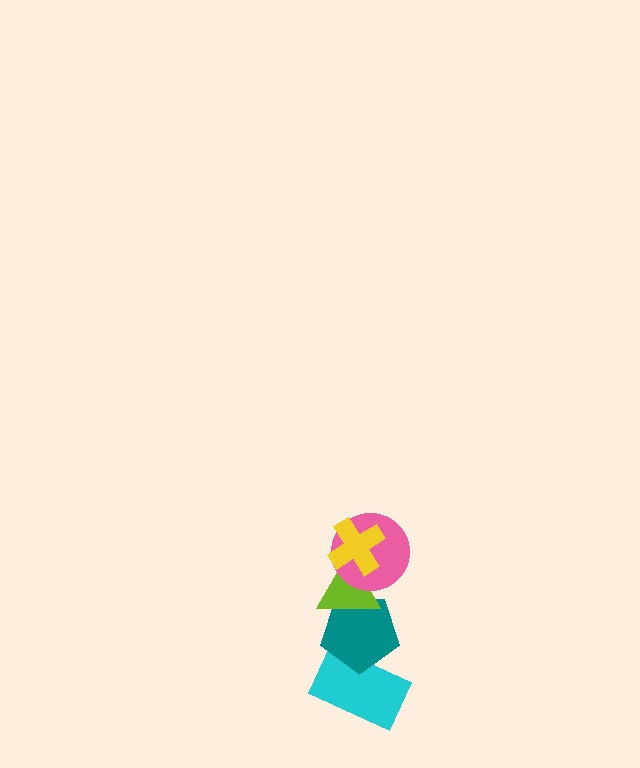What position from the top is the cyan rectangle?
The cyan rectangle is 5th from the top.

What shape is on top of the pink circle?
The yellow cross is on top of the pink circle.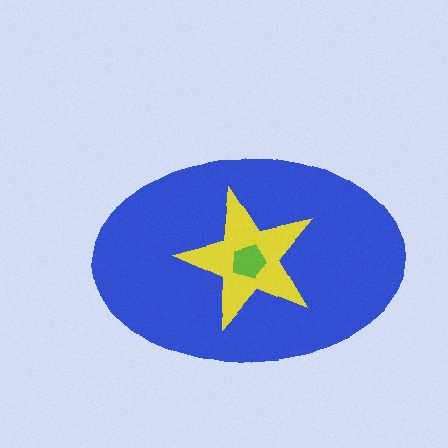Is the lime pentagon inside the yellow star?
Yes.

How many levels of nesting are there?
3.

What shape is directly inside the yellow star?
The lime pentagon.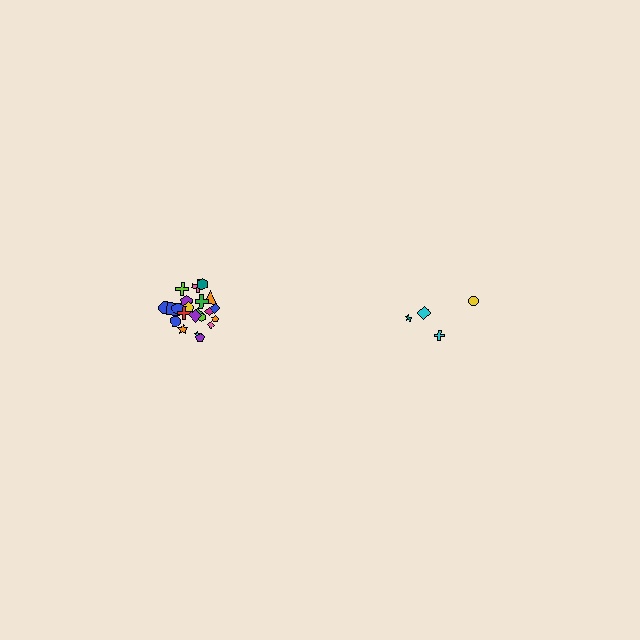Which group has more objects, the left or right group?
The left group.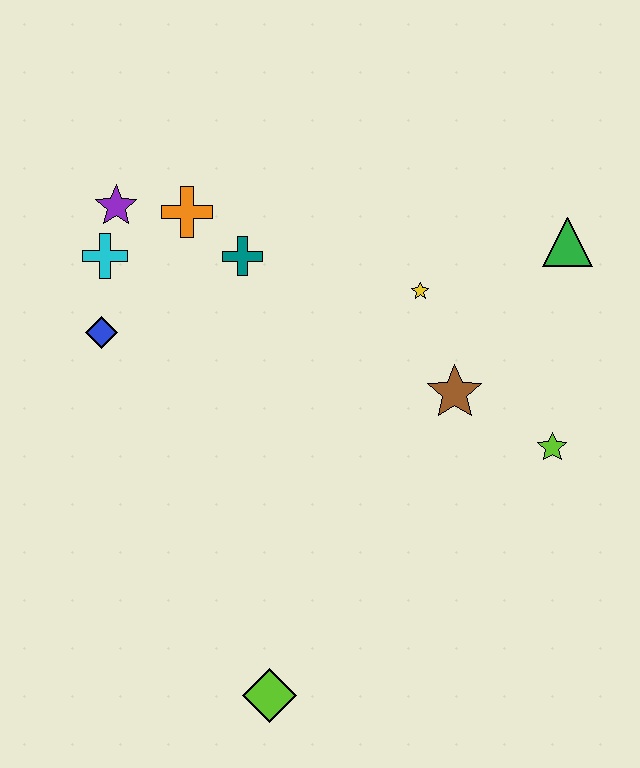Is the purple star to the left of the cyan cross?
No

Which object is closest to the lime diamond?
The brown star is closest to the lime diamond.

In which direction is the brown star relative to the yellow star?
The brown star is below the yellow star.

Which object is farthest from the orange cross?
The lime diamond is farthest from the orange cross.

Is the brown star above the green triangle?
No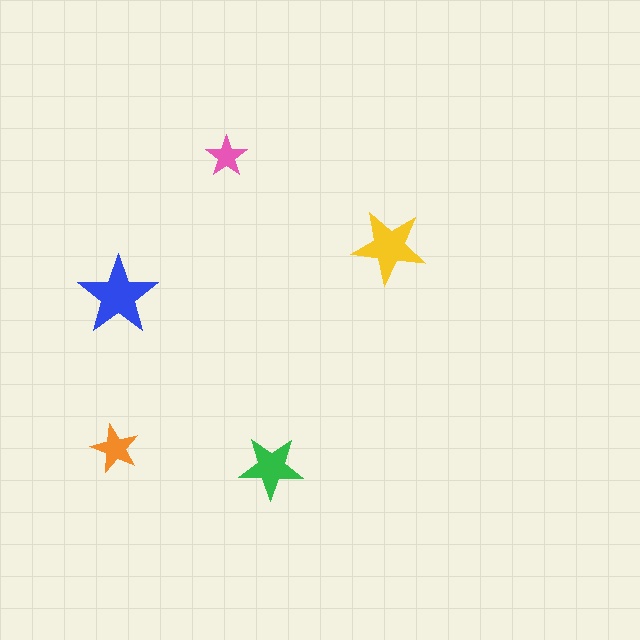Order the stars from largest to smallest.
the blue one, the yellow one, the green one, the orange one, the pink one.